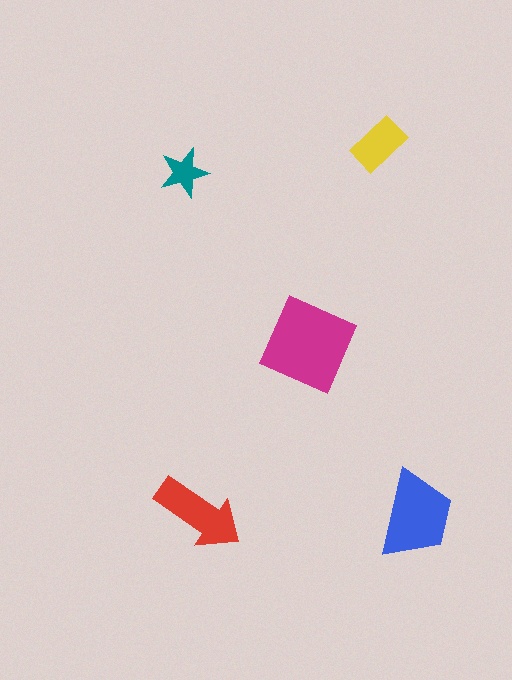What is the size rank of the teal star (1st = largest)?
5th.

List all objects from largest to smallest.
The magenta square, the blue trapezoid, the red arrow, the yellow rectangle, the teal star.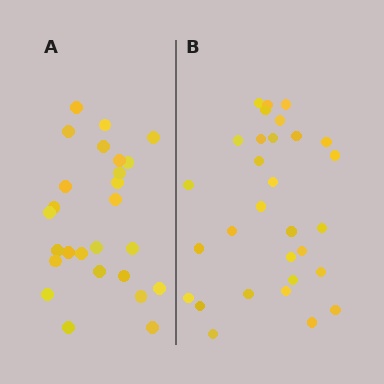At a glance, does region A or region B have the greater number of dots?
Region B (the right region) has more dots.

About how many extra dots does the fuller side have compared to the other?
Region B has about 4 more dots than region A.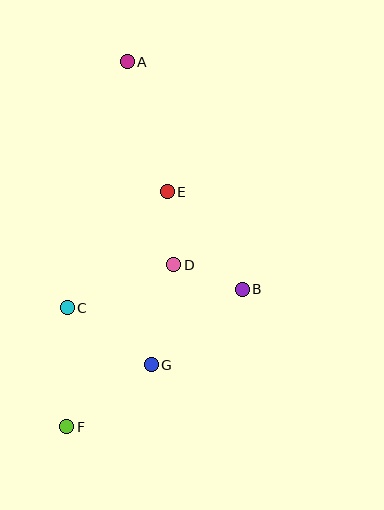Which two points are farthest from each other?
Points A and F are farthest from each other.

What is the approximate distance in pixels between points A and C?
The distance between A and C is approximately 253 pixels.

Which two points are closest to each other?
Points B and D are closest to each other.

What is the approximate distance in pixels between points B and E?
The distance between B and E is approximately 123 pixels.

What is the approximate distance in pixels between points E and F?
The distance between E and F is approximately 256 pixels.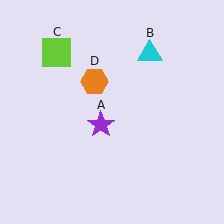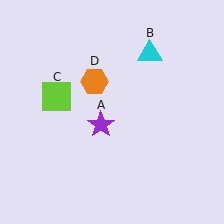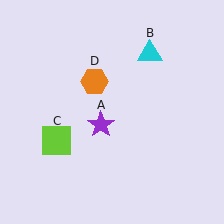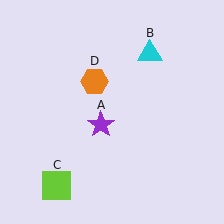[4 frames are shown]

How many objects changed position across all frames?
1 object changed position: lime square (object C).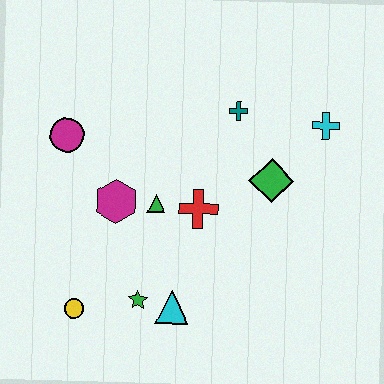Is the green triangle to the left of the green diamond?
Yes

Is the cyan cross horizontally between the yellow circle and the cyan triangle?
No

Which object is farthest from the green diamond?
The yellow circle is farthest from the green diamond.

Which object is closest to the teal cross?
The green diamond is closest to the teal cross.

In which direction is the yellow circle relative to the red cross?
The yellow circle is to the left of the red cross.